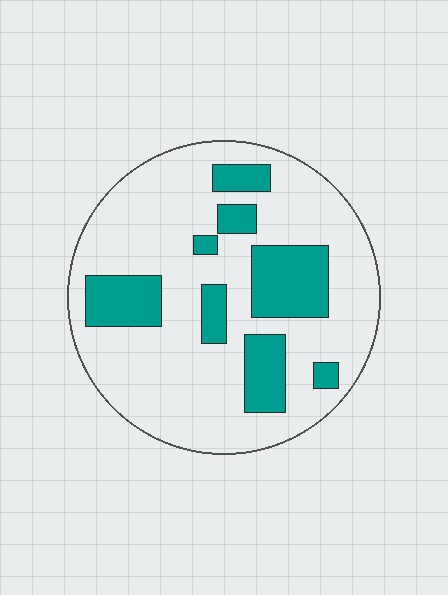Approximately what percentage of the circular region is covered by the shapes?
Approximately 25%.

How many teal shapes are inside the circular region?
8.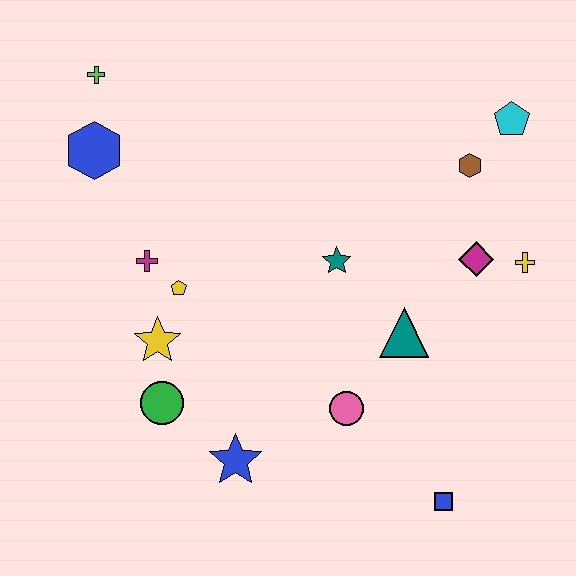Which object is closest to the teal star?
The teal triangle is closest to the teal star.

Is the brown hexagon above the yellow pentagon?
Yes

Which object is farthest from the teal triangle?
The lime cross is farthest from the teal triangle.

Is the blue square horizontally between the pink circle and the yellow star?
No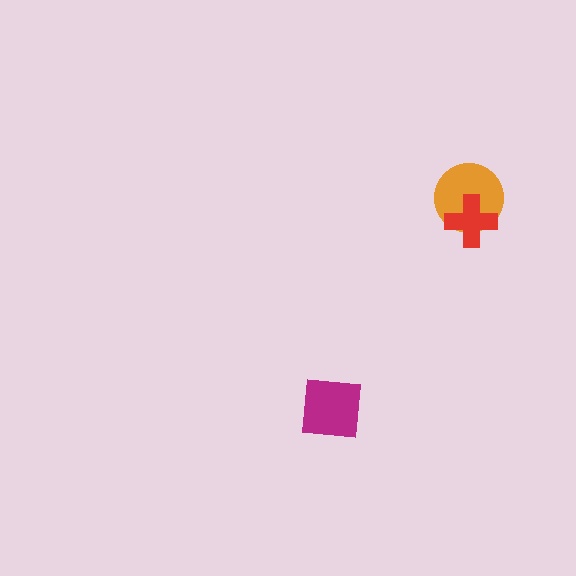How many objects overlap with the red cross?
1 object overlaps with the red cross.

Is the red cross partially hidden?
No, no other shape covers it.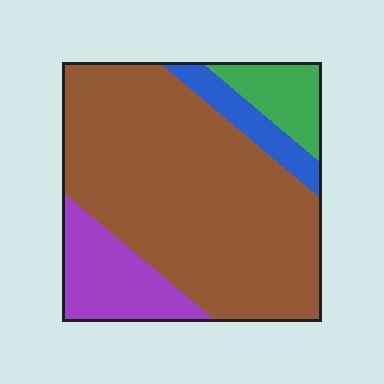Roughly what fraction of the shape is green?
Green covers about 10% of the shape.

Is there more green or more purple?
Purple.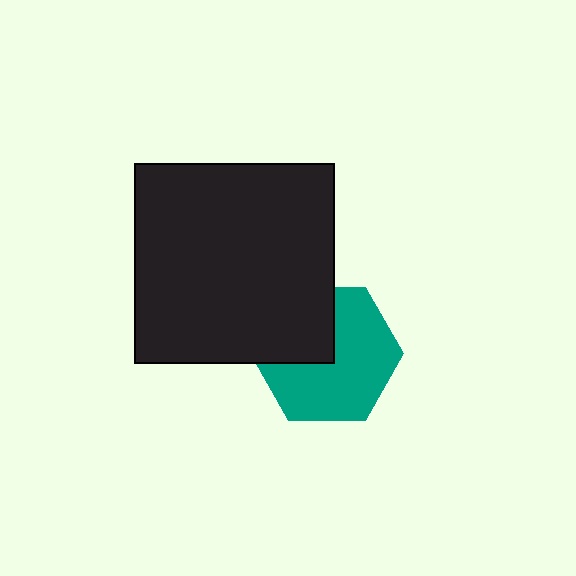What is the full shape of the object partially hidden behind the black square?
The partially hidden object is a teal hexagon.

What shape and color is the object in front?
The object in front is a black square.